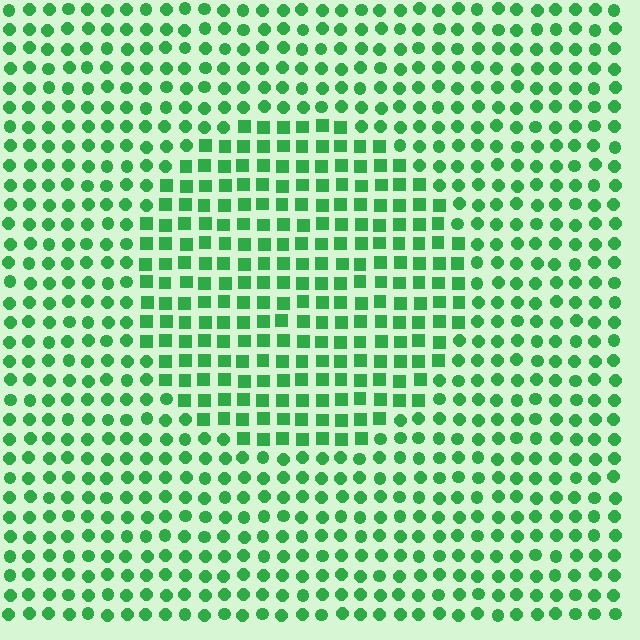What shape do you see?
I see a circle.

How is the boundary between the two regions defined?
The boundary is defined by a change in element shape: squares inside vs. circles outside. All elements share the same color and spacing.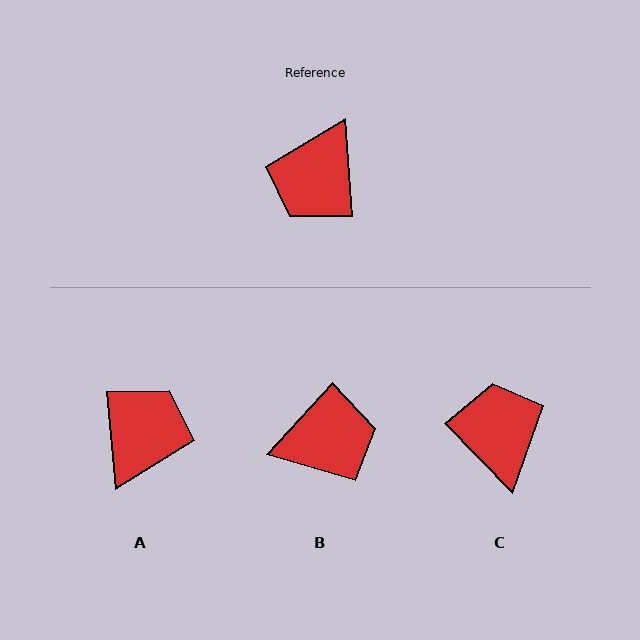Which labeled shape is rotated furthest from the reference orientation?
A, about 179 degrees away.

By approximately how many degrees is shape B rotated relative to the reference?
Approximately 133 degrees counter-clockwise.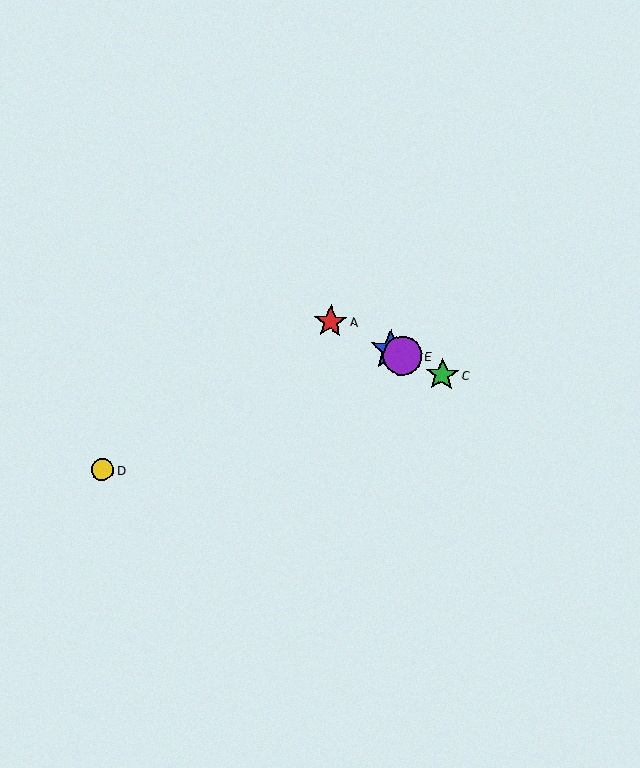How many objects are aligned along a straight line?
4 objects (A, B, C, E) are aligned along a straight line.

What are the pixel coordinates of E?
Object E is at (402, 356).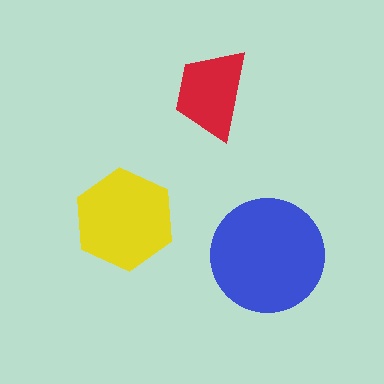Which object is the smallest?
The red trapezoid.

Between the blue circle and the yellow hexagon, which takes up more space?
The blue circle.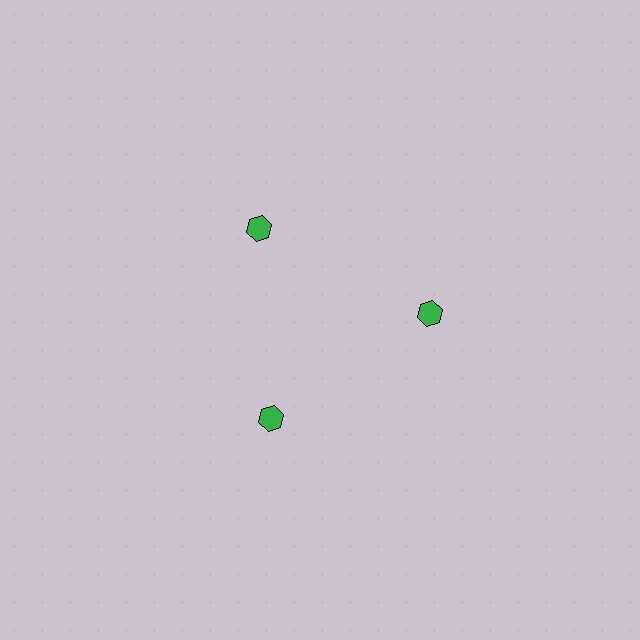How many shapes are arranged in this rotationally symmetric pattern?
There are 3 shapes, arranged in 3 groups of 1.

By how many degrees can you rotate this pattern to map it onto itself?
The pattern maps onto itself every 120 degrees of rotation.